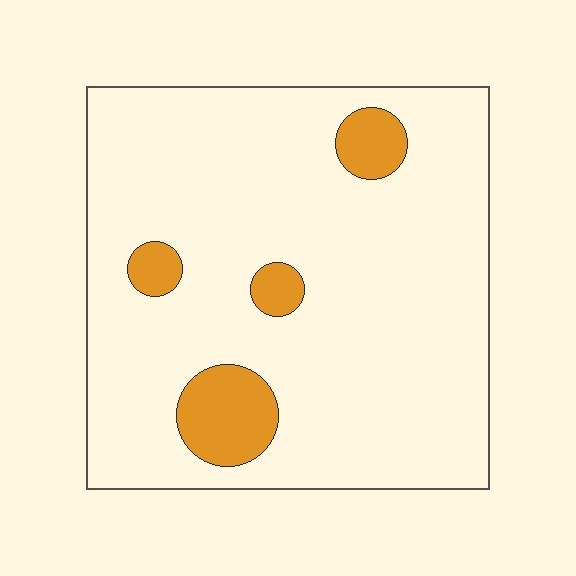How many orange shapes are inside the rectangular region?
4.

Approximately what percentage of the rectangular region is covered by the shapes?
Approximately 10%.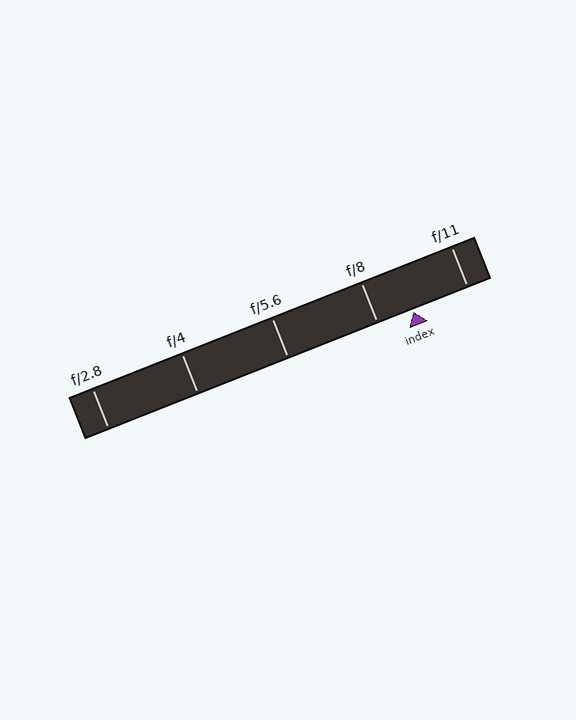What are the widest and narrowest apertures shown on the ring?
The widest aperture shown is f/2.8 and the narrowest is f/11.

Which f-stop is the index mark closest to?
The index mark is closest to f/8.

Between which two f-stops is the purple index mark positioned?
The index mark is between f/8 and f/11.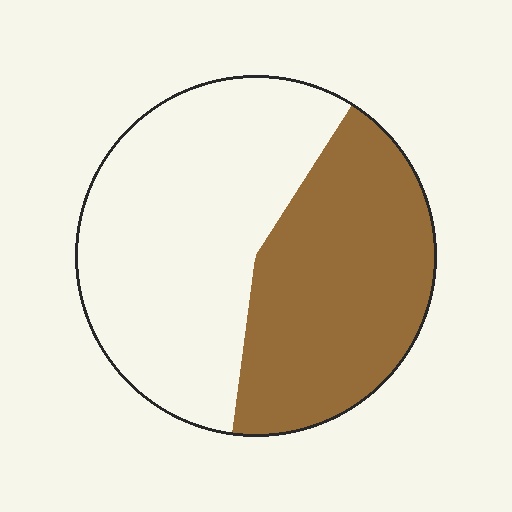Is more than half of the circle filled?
No.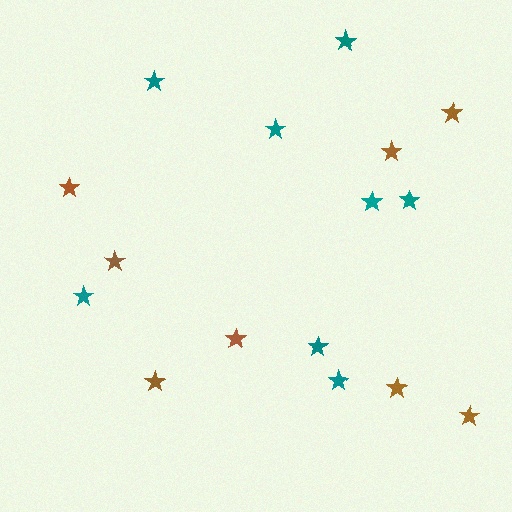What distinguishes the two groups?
There are 2 groups: one group of teal stars (8) and one group of brown stars (8).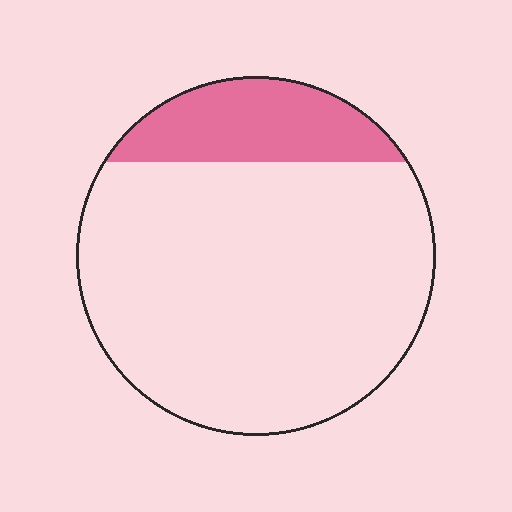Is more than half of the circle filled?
No.